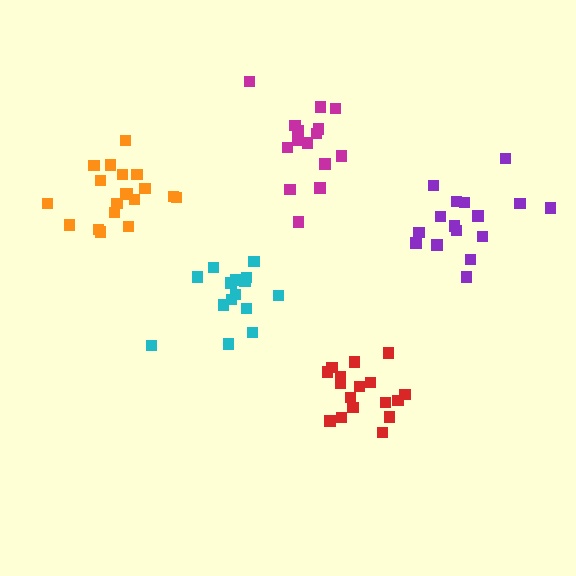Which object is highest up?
The magenta cluster is topmost.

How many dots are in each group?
Group 1: 17 dots, Group 2: 15 dots, Group 3: 15 dots, Group 4: 19 dots, Group 5: 16 dots (82 total).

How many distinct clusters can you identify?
There are 5 distinct clusters.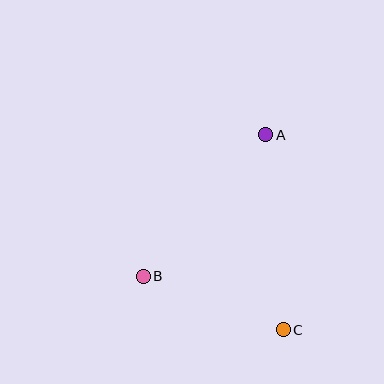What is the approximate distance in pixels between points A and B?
The distance between A and B is approximately 187 pixels.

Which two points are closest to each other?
Points B and C are closest to each other.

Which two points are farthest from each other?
Points A and C are farthest from each other.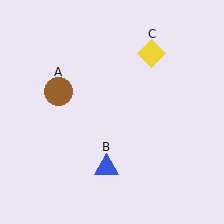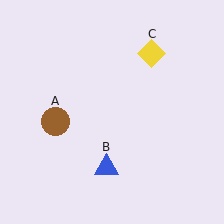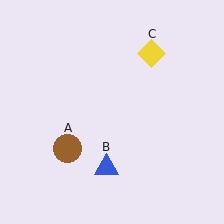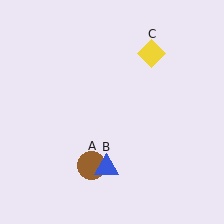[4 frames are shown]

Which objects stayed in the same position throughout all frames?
Blue triangle (object B) and yellow diamond (object C) remained stationary.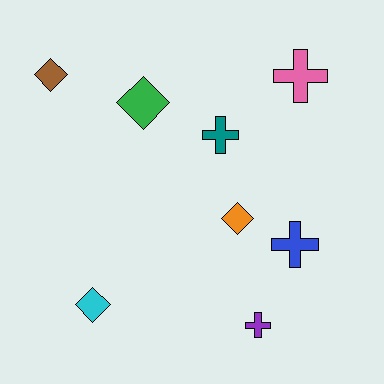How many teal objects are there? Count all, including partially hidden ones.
There is 1 teal object.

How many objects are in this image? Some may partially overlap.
There are 8 objects.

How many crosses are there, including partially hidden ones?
There are 4 crosses.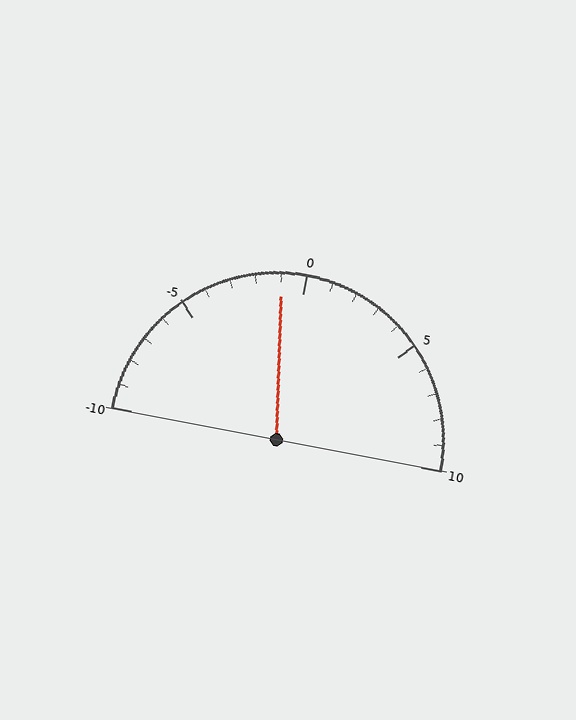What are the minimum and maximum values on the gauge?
The gauge ranges from -10 to 10.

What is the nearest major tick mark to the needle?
The nearest major tick mark is 0.